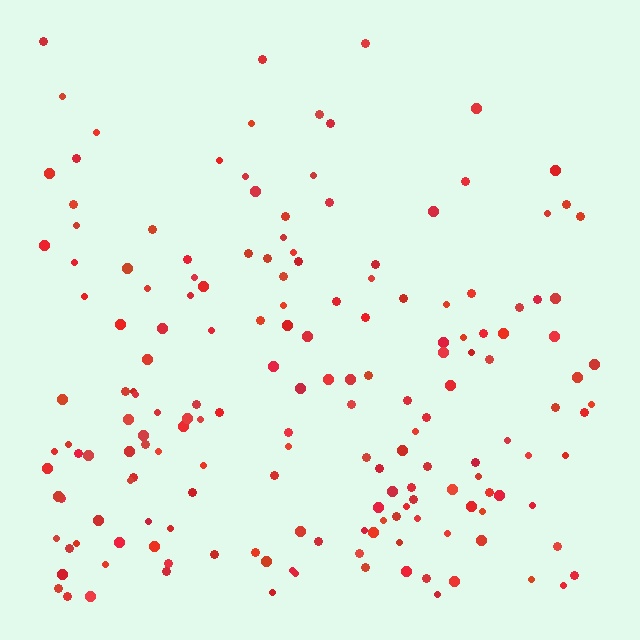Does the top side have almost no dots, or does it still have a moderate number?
Still a moderate number, just noticeably fewer than the bottom.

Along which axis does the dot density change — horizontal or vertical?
Vertical.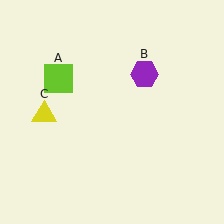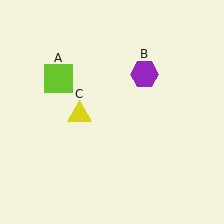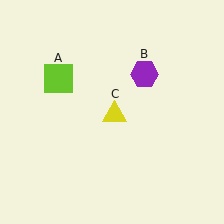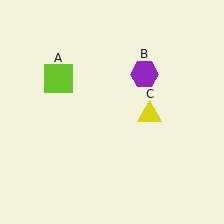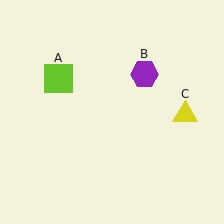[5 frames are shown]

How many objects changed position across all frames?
1 object changed position: yellow triangle (object C).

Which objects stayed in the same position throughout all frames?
Lime square (object A) and purple hexagon (object B) remained stationary.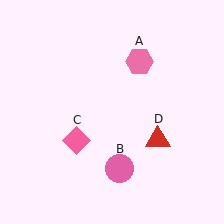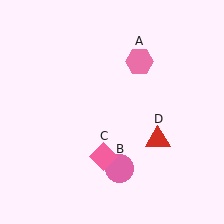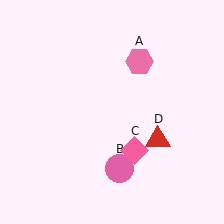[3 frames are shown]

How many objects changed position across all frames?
1 object changed position: pink diamond (object C).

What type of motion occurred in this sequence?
The pink diamond (object C) rotated counterclockwise around the center of the scene.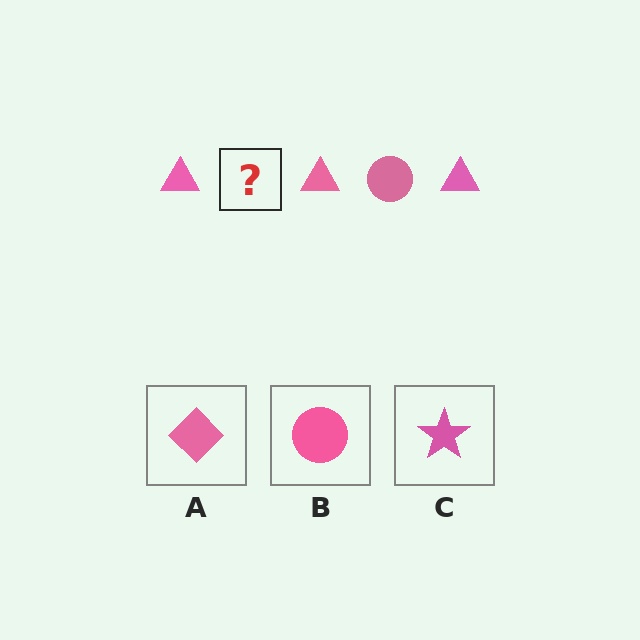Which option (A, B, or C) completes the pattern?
B.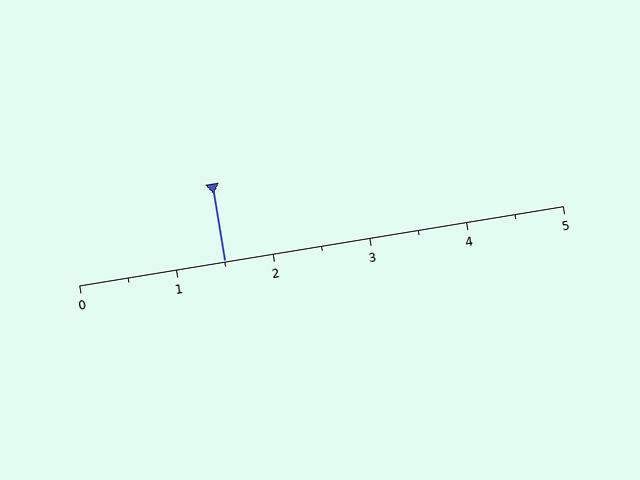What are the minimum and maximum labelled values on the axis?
The axis runs from 0 to 5.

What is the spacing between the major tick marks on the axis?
The major ticks are spaced 1 apart.